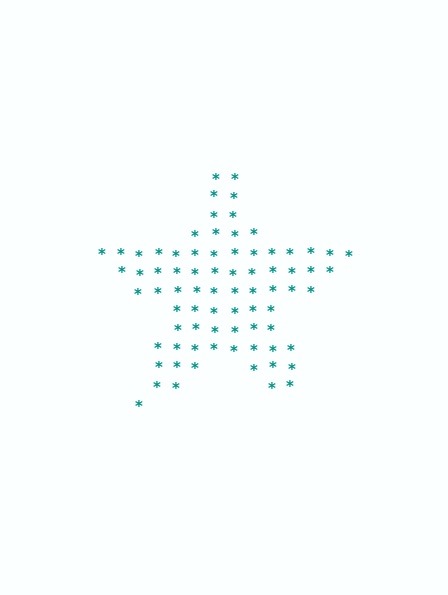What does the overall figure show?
The overall figure shows a star.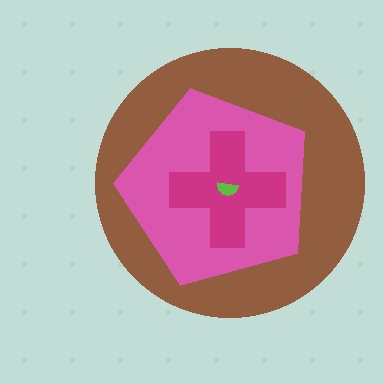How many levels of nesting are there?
4.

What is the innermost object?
The lime semicircle.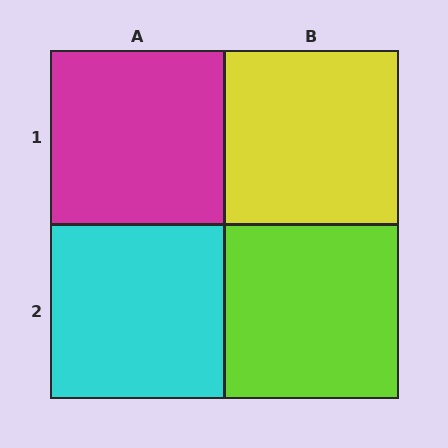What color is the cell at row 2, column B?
Lime.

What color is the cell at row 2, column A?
Cyan.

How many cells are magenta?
1 cell is magenta.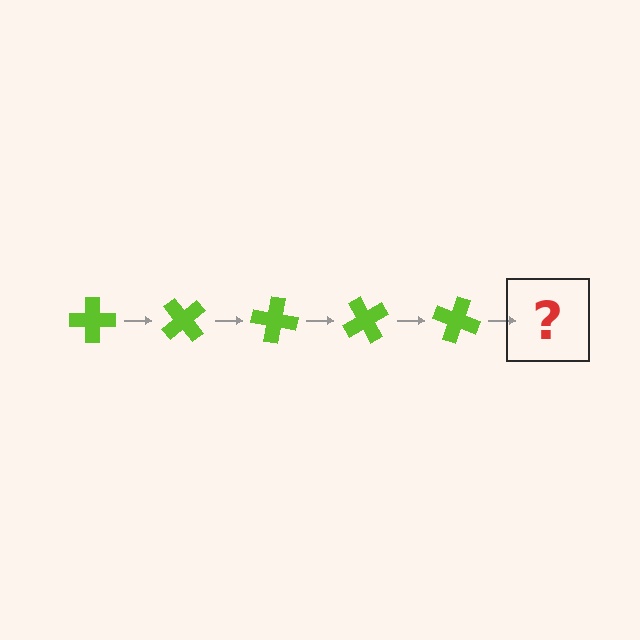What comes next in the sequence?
The next element should be a lime cross rotated 250 degrees.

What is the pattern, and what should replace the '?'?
The pattern is that the cross rotates 50 degrees each step. The '?' should be a lime cross rotated 250 degrees.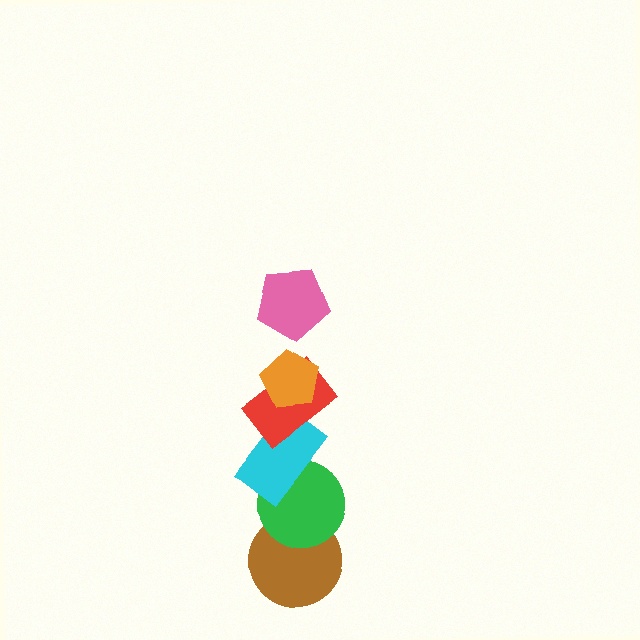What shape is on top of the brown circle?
The green circle is on top of the brown circle.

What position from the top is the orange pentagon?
The orange pentagon is 2nd from the top.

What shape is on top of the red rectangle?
The orange pentagon is on top of the red rectangle.